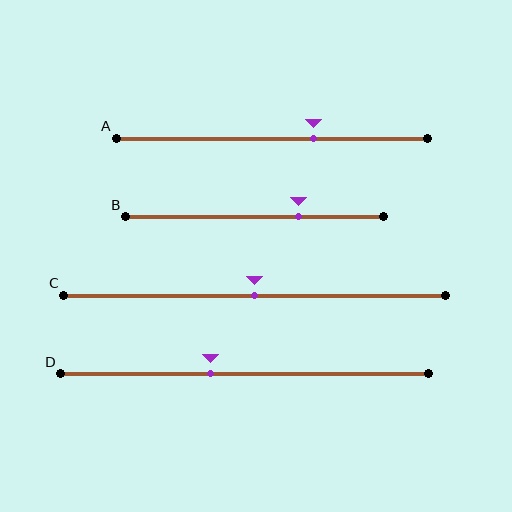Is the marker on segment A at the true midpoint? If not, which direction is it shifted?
No, the marker on segment A is shifted to the right by about 13% of the segment length.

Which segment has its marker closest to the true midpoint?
Segment C has its marker closest to the true midpoint.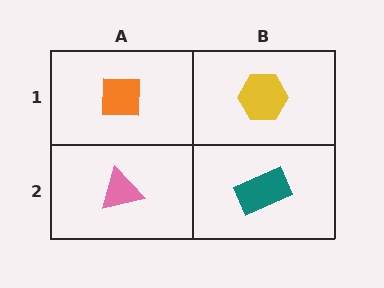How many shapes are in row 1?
2 shapes.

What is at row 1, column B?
A yellow hexagon.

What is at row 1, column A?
An orange square.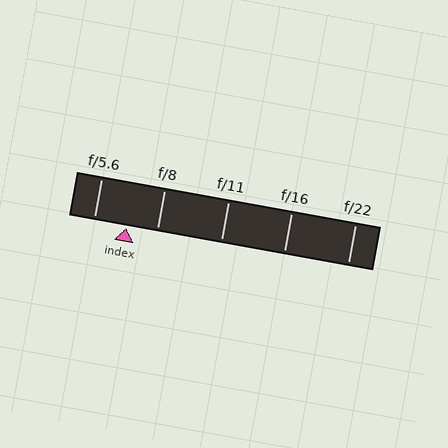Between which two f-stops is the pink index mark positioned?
The index mark is between f/5.6 and f/8.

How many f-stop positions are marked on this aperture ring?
There are 5 f-stop positions marked.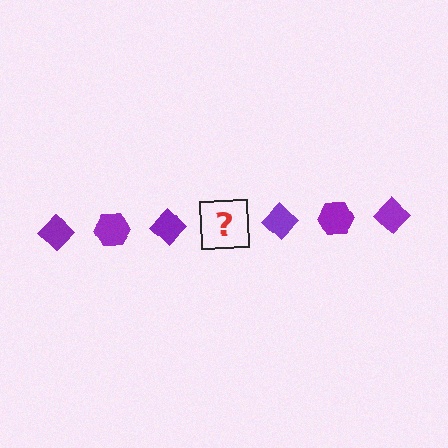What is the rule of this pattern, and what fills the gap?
The rule is that the pattern cycles through diamond, hexagon shapes in purple. The gap should be filled with a purple hexagon.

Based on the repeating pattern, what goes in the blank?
The blank should be a purple hexagon.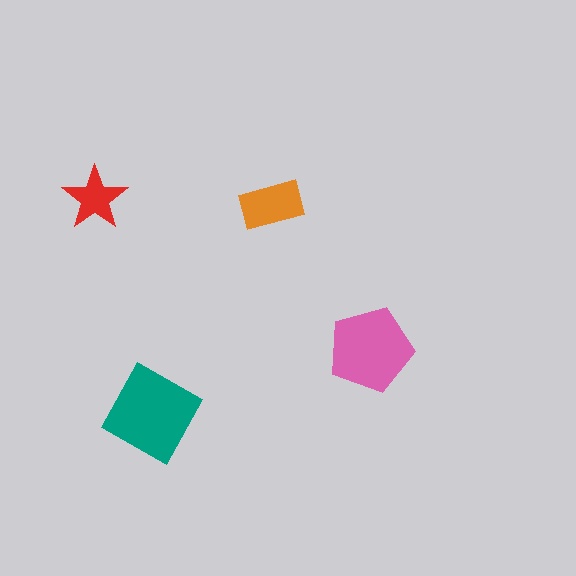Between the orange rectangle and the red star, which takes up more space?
The orange rectangle.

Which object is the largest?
The teal square.